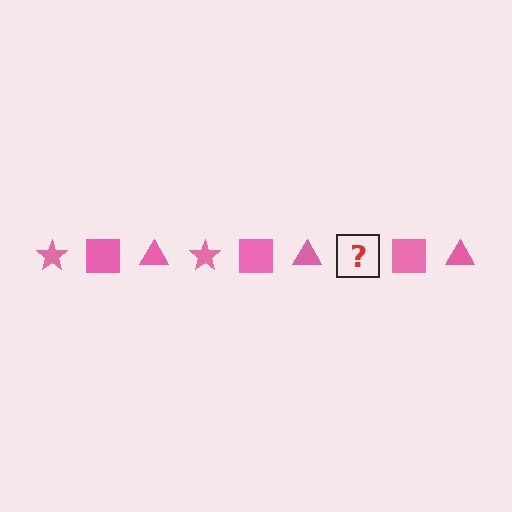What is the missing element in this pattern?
The missing element is a pink star.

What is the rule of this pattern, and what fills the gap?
The rule is that the pattern cycles through star, square, triangle shapes in pink. The gap should be filled with a pink star.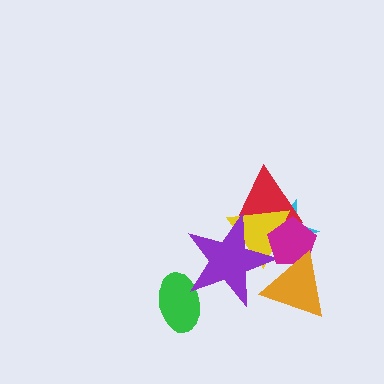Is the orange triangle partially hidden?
No, no other shape covers it.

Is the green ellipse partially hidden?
Yes, it is partially covered by another shape.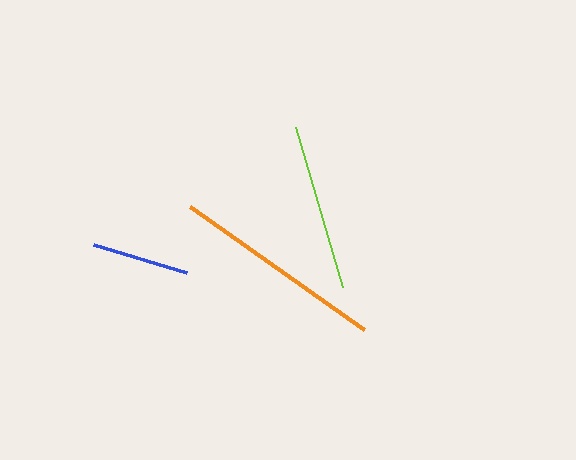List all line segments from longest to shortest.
From longest to shortest: orange, lime, blue.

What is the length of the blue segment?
The blue segment is approximately 97 pixels long.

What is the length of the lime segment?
The lime segment is approximately 167 pixels long.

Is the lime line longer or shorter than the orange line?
The orange line is longer than the lime line.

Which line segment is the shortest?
The blue line is the shortest at approximately 97 pixels.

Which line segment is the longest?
The orange line is the longest at approximately 213 pixels.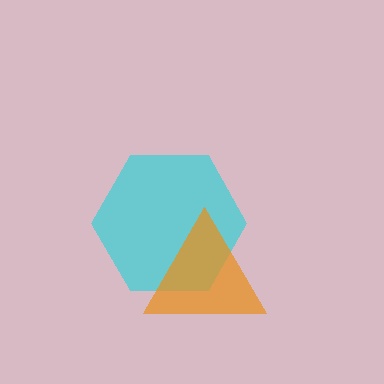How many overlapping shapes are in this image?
There are 2 overlapping shapes in the image.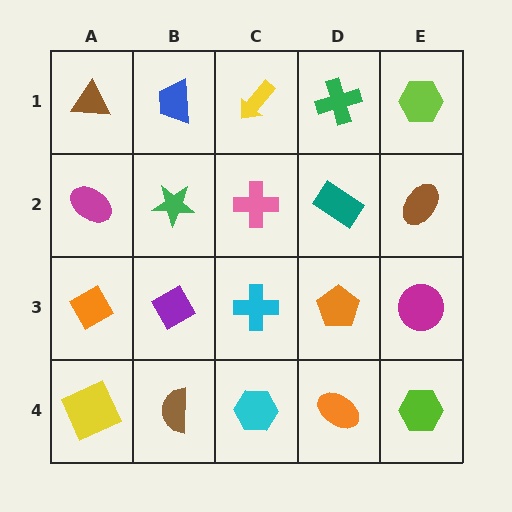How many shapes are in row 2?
5 shapes.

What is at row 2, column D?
A teal rectangle.